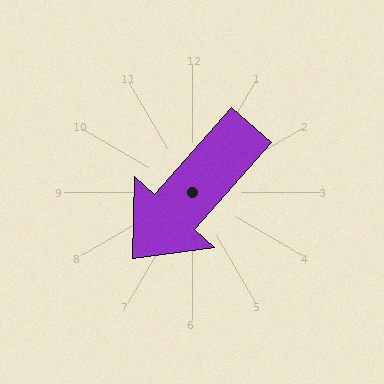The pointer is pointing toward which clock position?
Roughly 7 o'clock.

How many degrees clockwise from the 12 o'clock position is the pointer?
Approximately 222 degrees.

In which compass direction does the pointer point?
Southwest.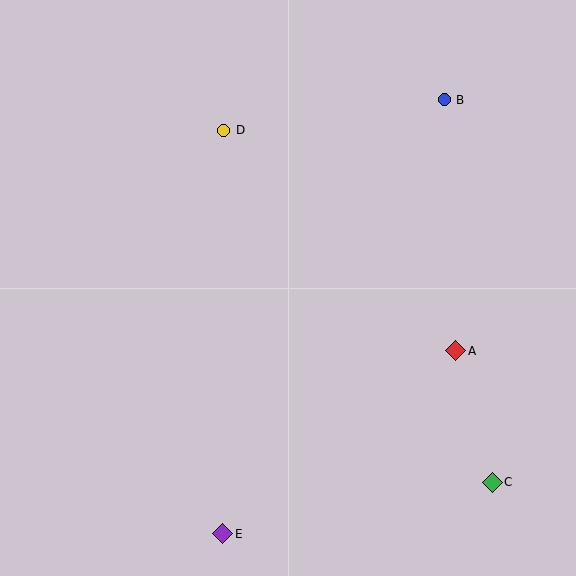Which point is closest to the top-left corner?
Point D is closest to the top-left corner.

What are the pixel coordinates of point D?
Point D is at (224, 130).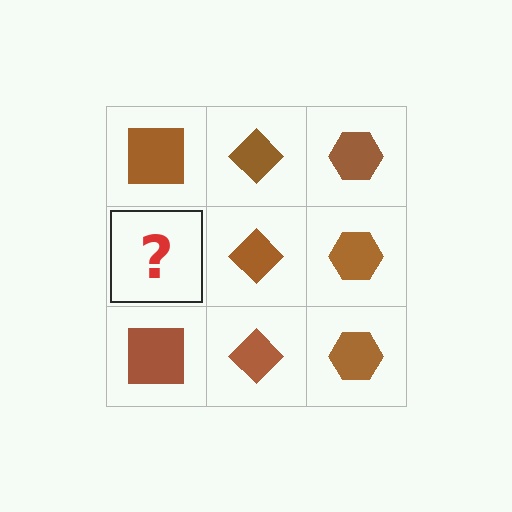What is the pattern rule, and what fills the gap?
The rule is that each column has a consistent shape. The gap should be filled with a brown square.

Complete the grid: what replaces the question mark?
The question mark should be replaced with a brown square.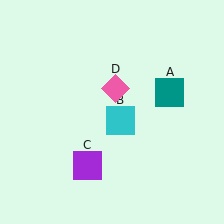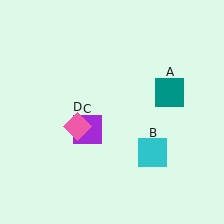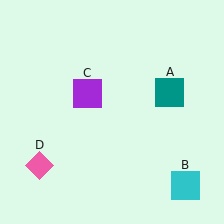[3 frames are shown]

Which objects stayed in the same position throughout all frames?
Teal square (object A) remained stationary.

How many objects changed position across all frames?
3 objects changed position: cyan square (object B), purple square (object C), pink diamond (object D).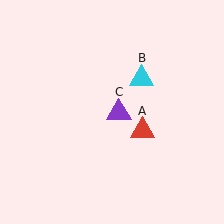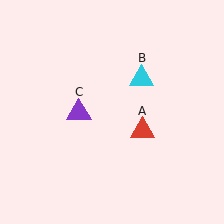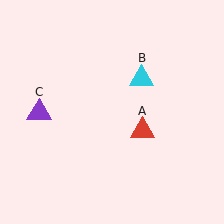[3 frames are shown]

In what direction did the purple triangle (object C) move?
The purple triangle (object C) moved left.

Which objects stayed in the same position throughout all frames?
Red triangle (object A) and cyan triangle (object B) remained stationary.